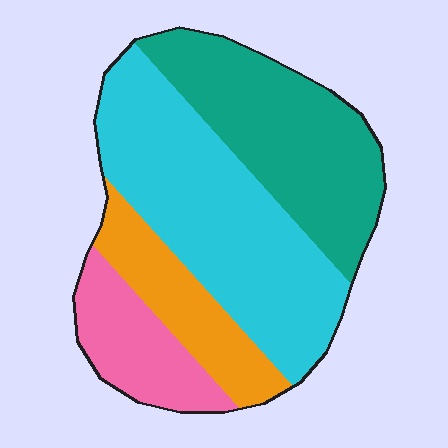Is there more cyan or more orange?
Cyan.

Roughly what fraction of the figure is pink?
Pink covers about 15% of the figure.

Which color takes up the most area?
Cyan, at roughly 40%.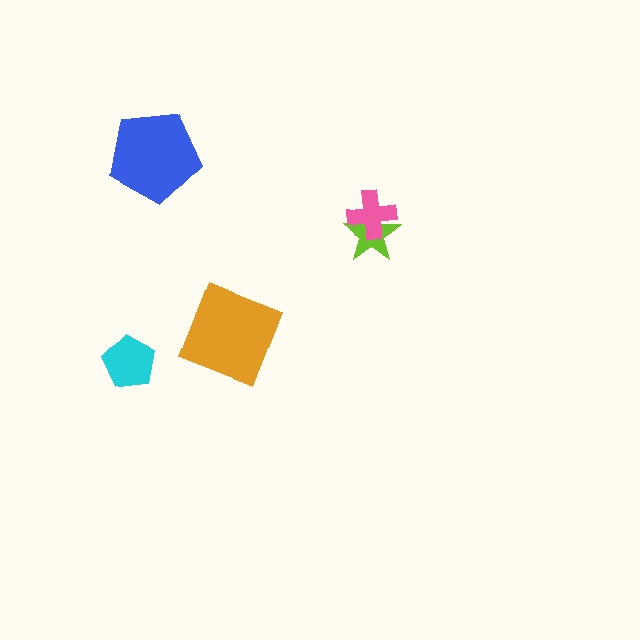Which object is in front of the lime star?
The pink cross is in front of the lime star.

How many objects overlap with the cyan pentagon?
0 objects overlap with the cyan pentagon.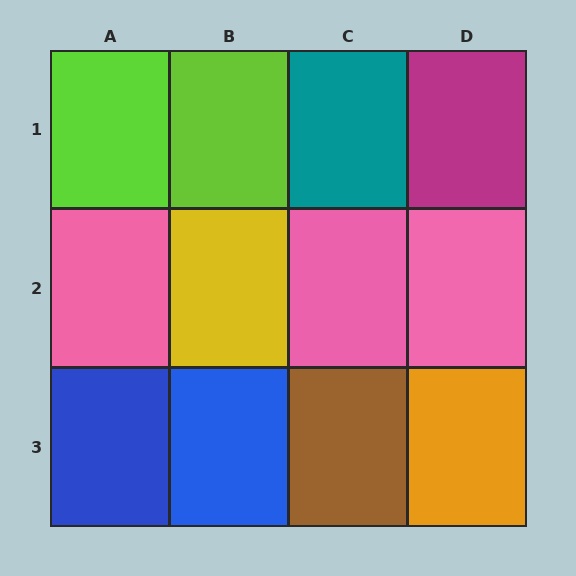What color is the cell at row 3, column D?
Orange.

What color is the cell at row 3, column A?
Blue.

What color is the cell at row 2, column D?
Pink.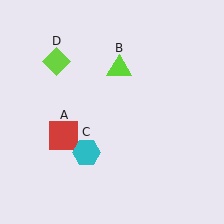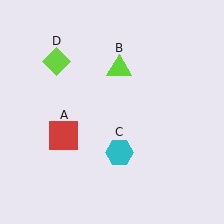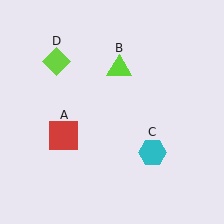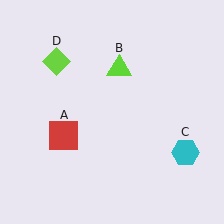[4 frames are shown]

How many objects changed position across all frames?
1 object changed position: cyan hexagon (object C).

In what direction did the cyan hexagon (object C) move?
The cyan hexagon (object C) moved right.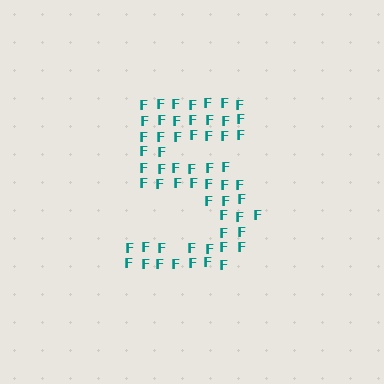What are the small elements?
The small elements are letter F's.